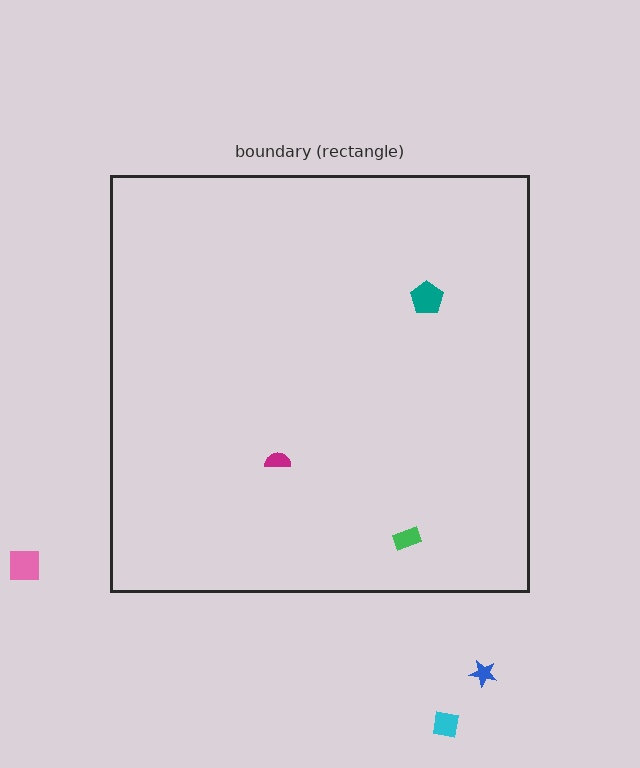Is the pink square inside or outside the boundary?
Outside.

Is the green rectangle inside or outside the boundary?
Inside.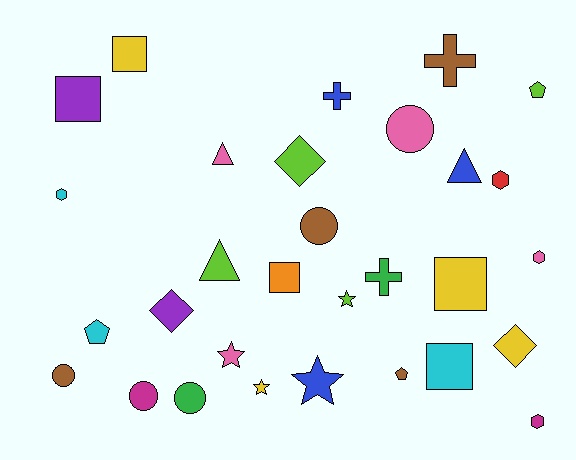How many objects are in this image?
There are 30 objects.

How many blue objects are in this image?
There are 3 blue objects.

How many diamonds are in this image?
There are 3 diamonds.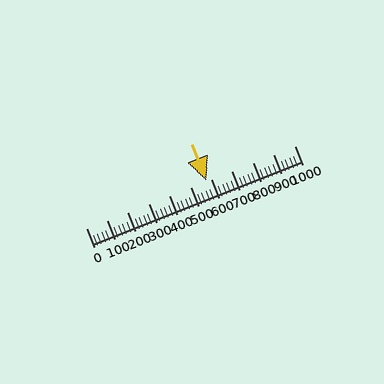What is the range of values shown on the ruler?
The ruler shows values from 0 to 1000.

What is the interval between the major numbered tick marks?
The major tick marks are spaced 100 units apart.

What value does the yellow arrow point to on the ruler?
The yellow arrow points to approximately 580.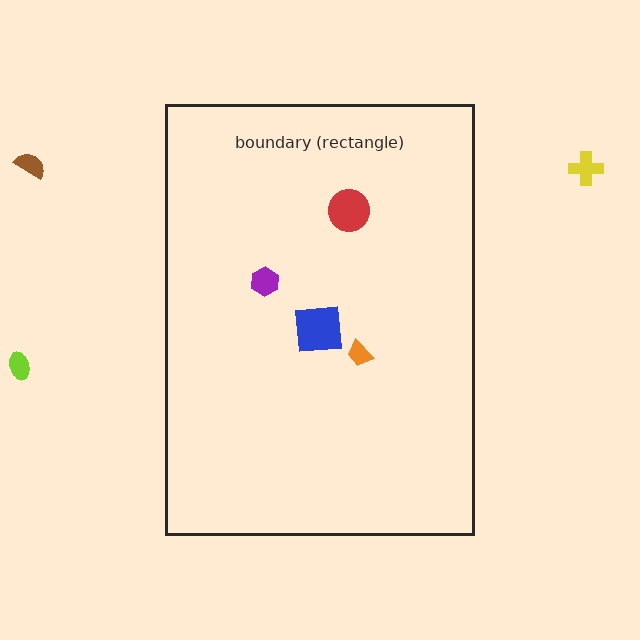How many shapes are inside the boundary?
4 inside, 3 outside.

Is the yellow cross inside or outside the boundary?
Outside.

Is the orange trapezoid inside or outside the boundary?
Inside.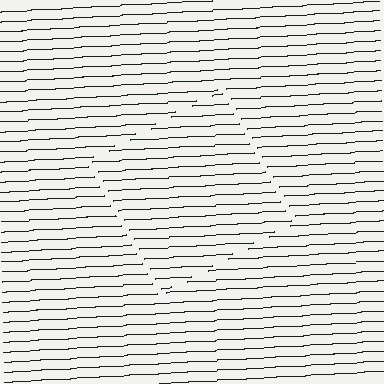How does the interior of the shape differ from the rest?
The interior of the shape contains the same grating, shifted by half a period — the contour is defined by the phase discontinuity where line-ends from the inner and outer gratings abut.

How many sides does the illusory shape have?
4 sides — the line-ends trace a square.